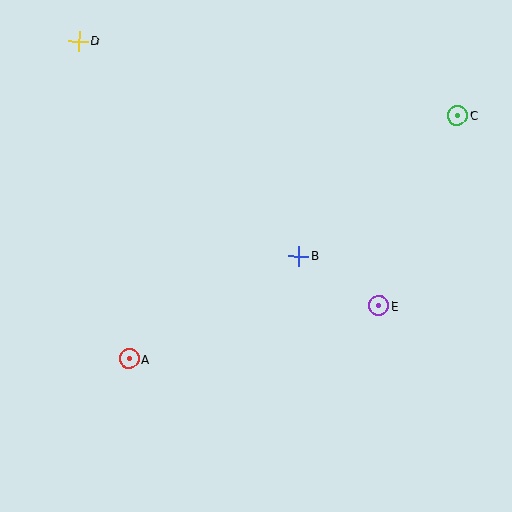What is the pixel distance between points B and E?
The distance between B and E is 94 pixels.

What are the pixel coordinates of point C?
Point C is at (458, 115).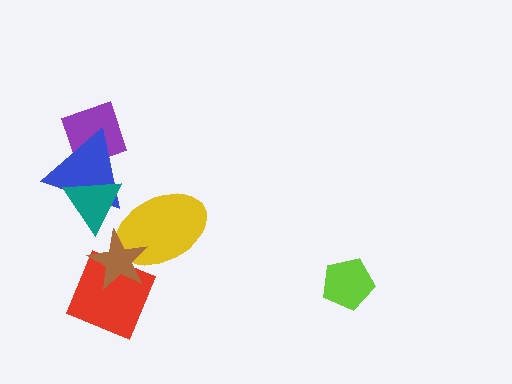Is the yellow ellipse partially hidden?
Yes, it is partially covered by another shape.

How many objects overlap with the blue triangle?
2 objects overlap with the blue triangle.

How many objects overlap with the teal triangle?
2 objects overlap with the teal triangle.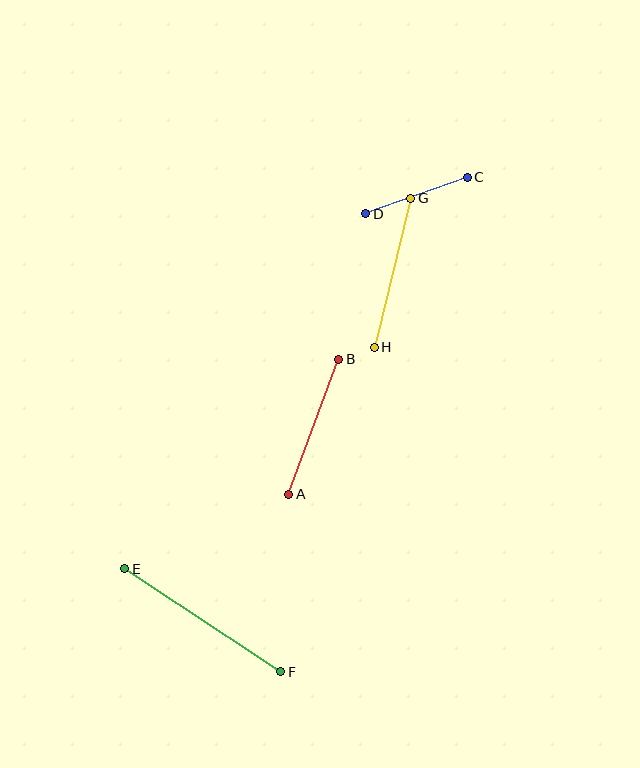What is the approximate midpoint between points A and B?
The midpoint is at approximately (314, 427) pixels.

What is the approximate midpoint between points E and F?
The midpoint is at approximately (203, 620) pixels.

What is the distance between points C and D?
The distance is approximately 108 pixels.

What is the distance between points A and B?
The distance is approximately 144 pixels.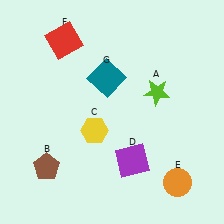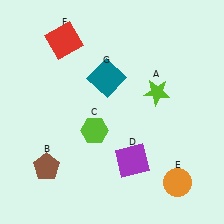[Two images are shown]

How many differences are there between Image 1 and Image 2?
There is 1 difference between the two images.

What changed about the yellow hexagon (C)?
In Image 1, C is yellow. In Image 2, it changed to lime.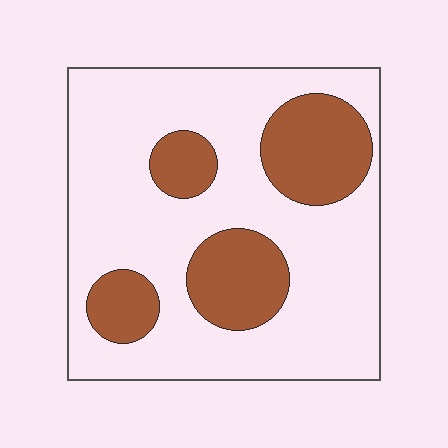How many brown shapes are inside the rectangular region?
4.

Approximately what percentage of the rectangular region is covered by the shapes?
Approximately 25%.